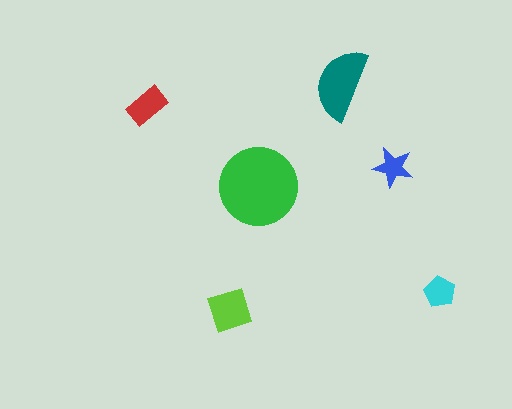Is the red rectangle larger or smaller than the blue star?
Larger.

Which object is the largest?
The green circle.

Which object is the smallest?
The blue star.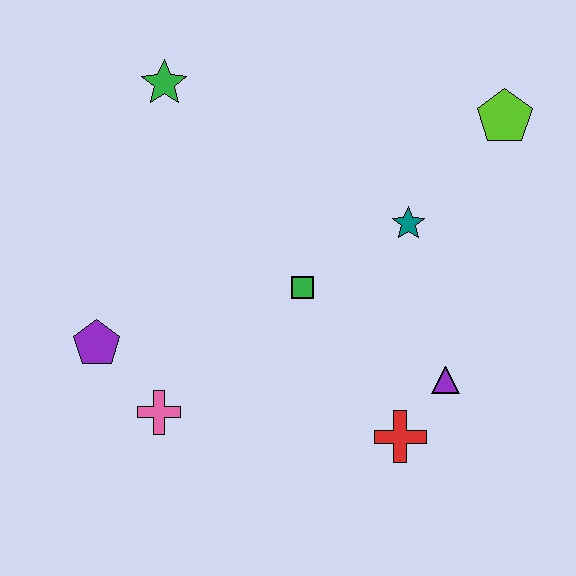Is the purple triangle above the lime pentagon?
No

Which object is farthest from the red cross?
The green star is farthest from the red cross.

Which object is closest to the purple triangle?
The red cross is closest to the purple triangle.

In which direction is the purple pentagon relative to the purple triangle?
The purple pentagon is to the left of the purple triangle.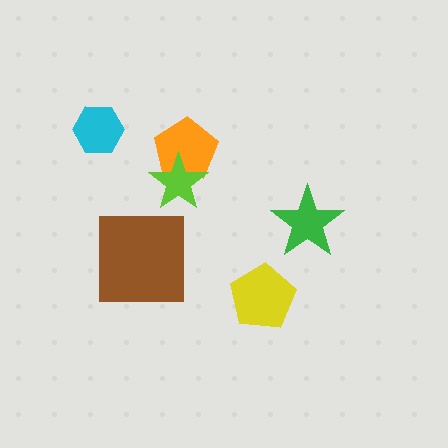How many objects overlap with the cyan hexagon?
0 objects overlap with the cyan hexagon.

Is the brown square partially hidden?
No, no other shape covers it.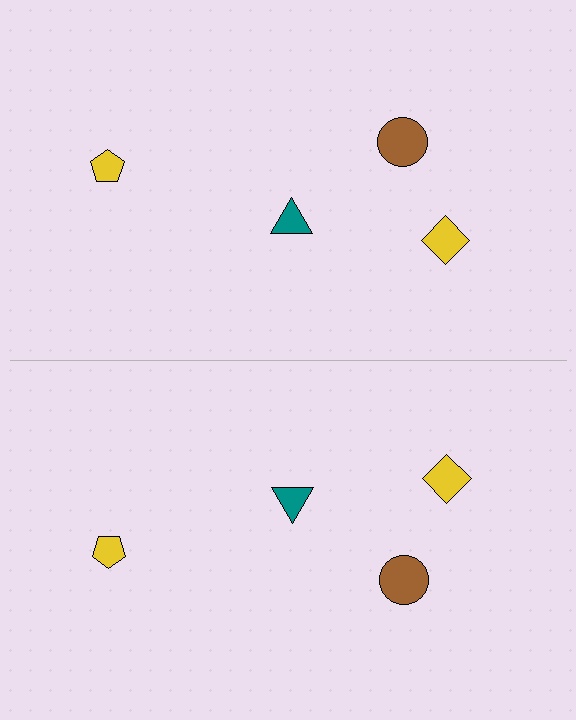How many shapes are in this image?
There are 8 shapes in this image.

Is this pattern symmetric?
Yes, this pattern has bilateral (reflection) symmetry.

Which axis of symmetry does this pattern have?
The pattern has a horizontal axis of symmetry running through the center of the image.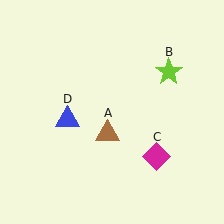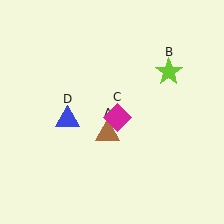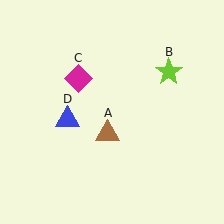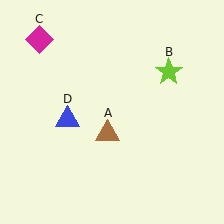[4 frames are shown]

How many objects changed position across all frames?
1 object changed position: magenta diamond (object C).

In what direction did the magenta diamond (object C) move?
The magenta diamond (object C) moved up and to the left.